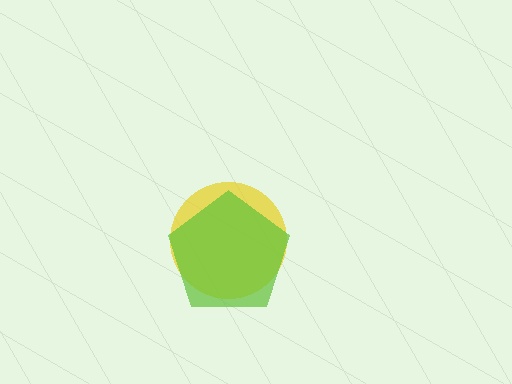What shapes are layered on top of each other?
The layered shapes are: a yellow circle, a lime pentagon.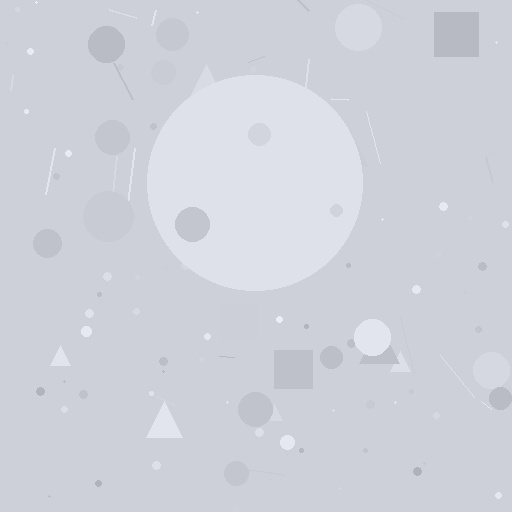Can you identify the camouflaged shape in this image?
The camouflaged shape is a circle.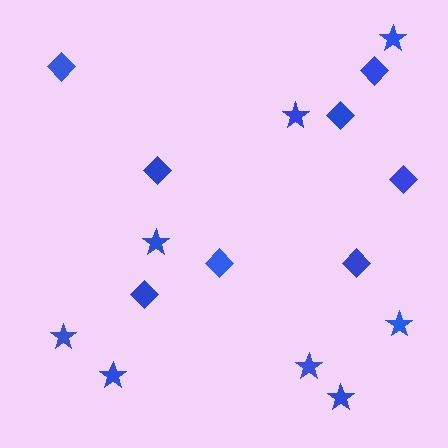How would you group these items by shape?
There are 2 groups: one group of diamonds (8) and one group of stars (8).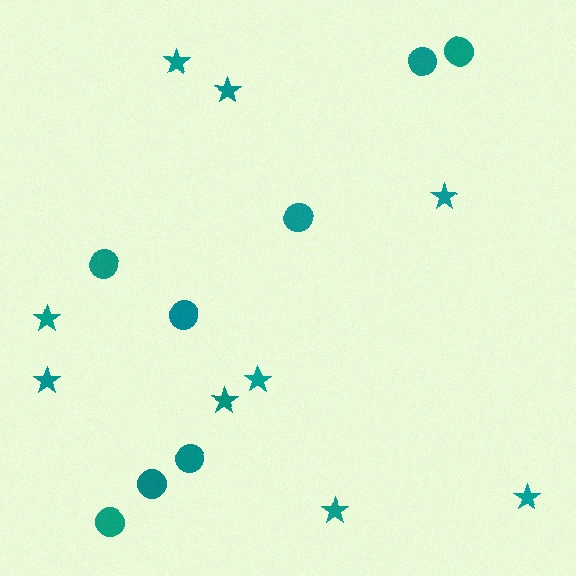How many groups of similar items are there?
There are 2 groups: one group of circles (8) and one group of stars (9).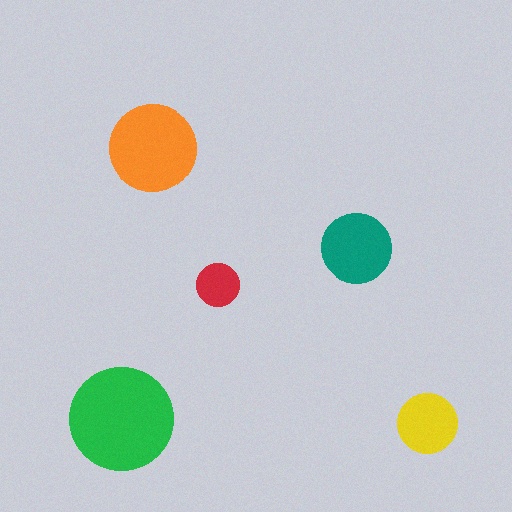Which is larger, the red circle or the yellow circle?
The yellow one.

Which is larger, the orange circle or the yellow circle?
The orange one.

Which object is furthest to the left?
The green circle is leftmost.